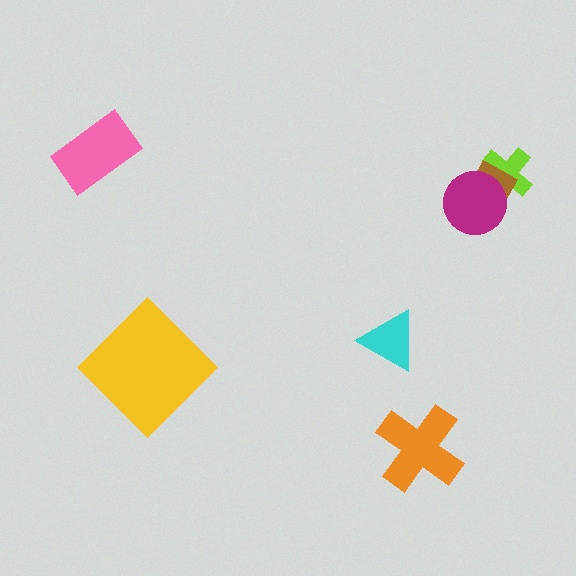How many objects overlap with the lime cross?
2 objects overlap with the lime cross.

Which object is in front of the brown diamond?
The magenta circle is in front of the brown diamond.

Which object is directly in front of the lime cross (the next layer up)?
The brown diamond is directly in front of the lime cross.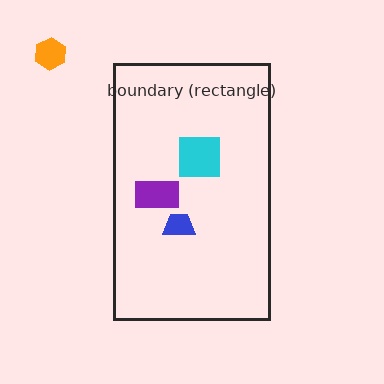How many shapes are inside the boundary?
3 inside, 1 outside.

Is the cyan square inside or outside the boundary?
Inside.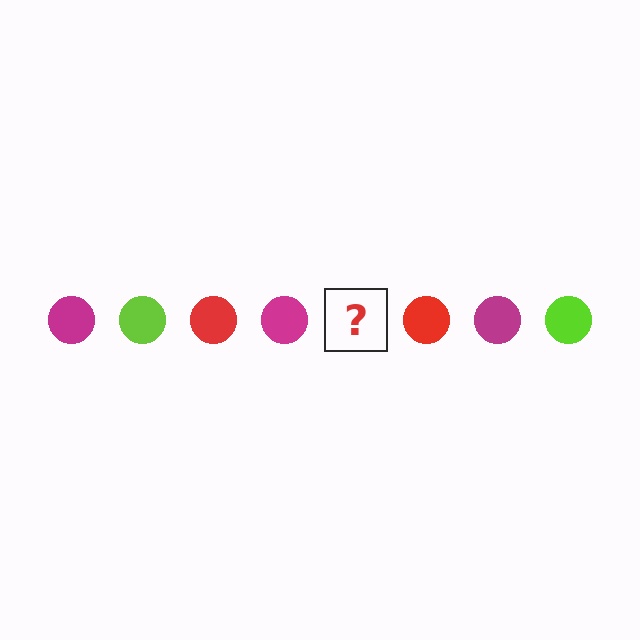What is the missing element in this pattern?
The missing element is a lime circle.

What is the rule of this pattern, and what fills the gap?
The rule is that the pattern cycles through magenta, lime, red circles. The gap should be filled with a lime circle.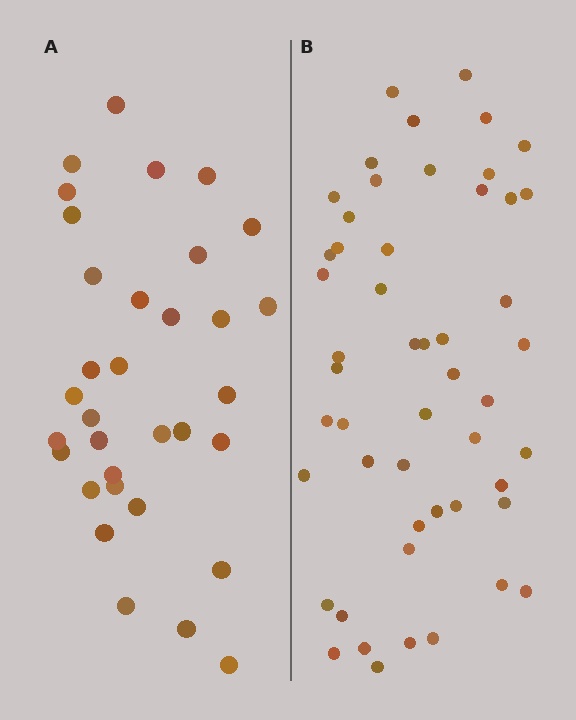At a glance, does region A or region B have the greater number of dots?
Region B (the right region) has more dots.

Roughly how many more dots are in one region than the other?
Region B has approximately 20 more dots than region A.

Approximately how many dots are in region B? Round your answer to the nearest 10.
About 50 dots. (The exact count is 51, which rounds to 50.)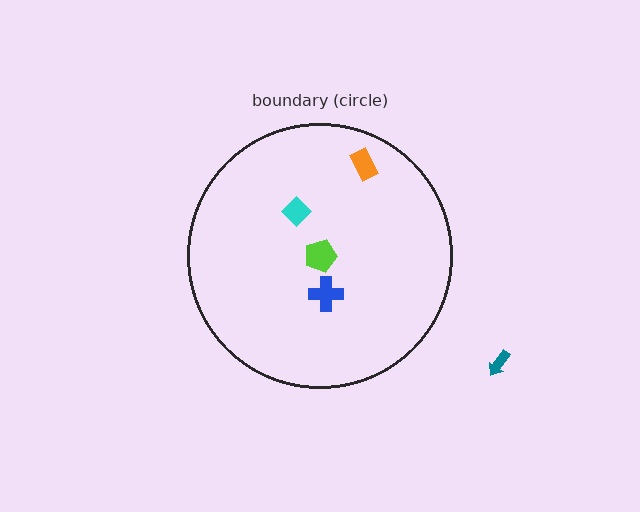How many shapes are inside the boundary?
4 inside, 1 outside.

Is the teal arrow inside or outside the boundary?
Outside.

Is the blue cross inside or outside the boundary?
Inside.